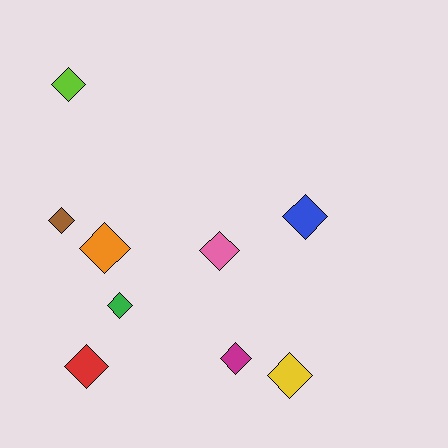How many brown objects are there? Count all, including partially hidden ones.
There is 1 brown object.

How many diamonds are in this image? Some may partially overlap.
There are 9 diamonds.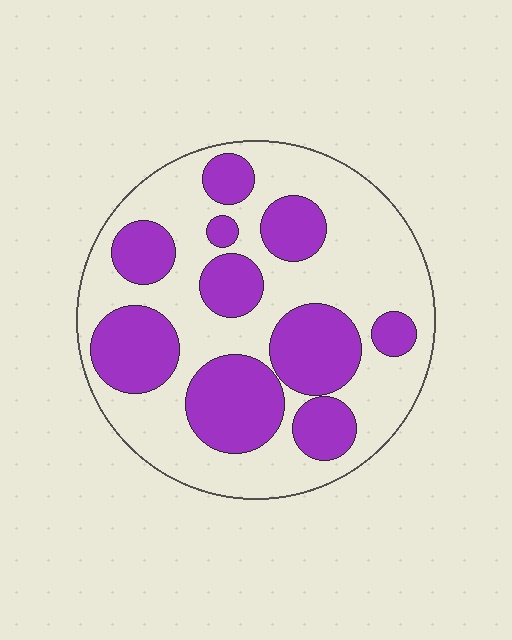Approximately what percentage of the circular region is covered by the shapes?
Approximately 40%.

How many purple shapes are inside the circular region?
10.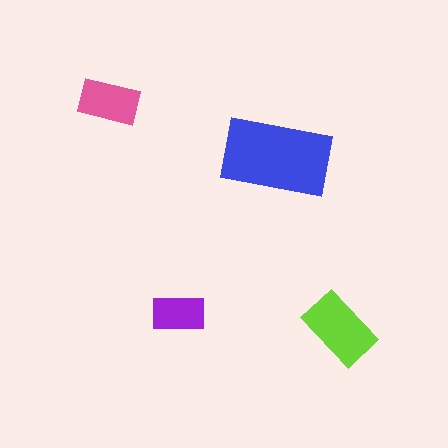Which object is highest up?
The pink rectangle is topmost.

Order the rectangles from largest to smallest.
the blue one, the lime one, the pink one, the purple one.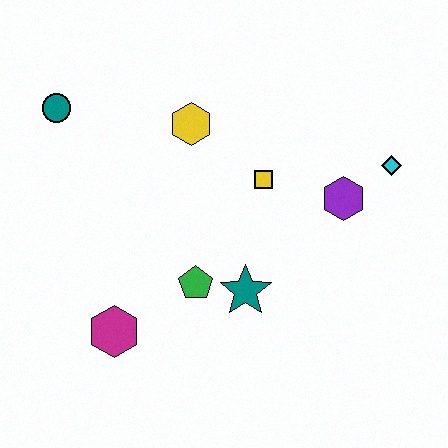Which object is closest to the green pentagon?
The teal star is closest to the green pentagon.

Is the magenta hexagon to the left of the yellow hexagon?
Yes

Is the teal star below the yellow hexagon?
Yes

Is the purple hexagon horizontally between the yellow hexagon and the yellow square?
No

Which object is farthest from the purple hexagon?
The teal circle is farthest from the purple hexagon.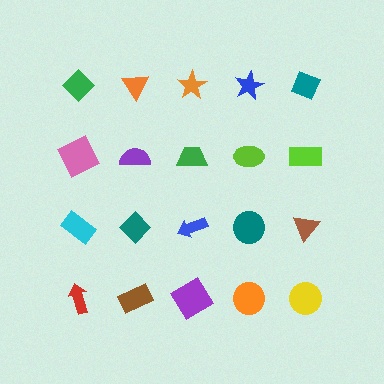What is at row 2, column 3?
A green trapezoid.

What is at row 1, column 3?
An orange star.